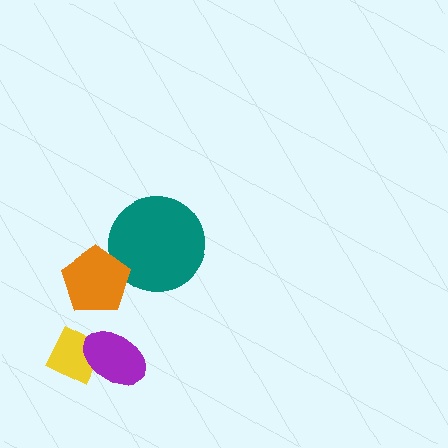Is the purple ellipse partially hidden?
No, no other shape covers it.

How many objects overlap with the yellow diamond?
1 object overlaps with the yellow diamond.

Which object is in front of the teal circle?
The orange pentagon is in front of the teal circle.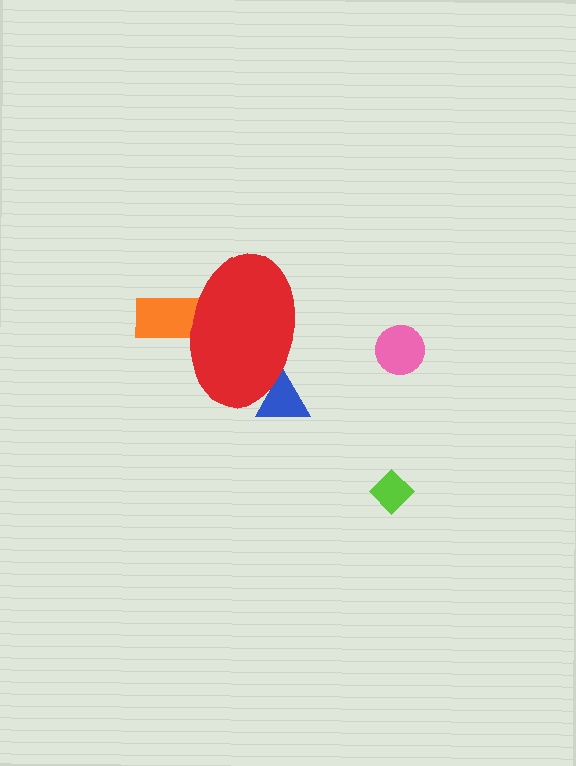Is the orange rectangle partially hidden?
Yes, the orange rectangle is partially hidden behind the red ellipse.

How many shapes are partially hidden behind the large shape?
2 shapes are partially hidden.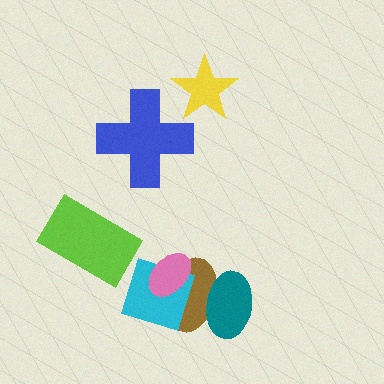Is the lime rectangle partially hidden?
No, no other shape covers it.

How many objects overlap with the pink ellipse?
2 objects overlap with the pink ellipse.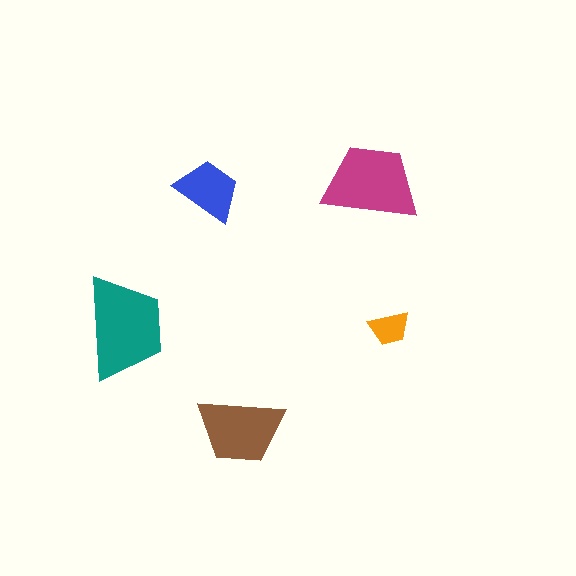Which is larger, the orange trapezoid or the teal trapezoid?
The teal one.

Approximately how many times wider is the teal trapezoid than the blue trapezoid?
About 1.5 times wider.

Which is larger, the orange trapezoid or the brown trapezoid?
The brown one.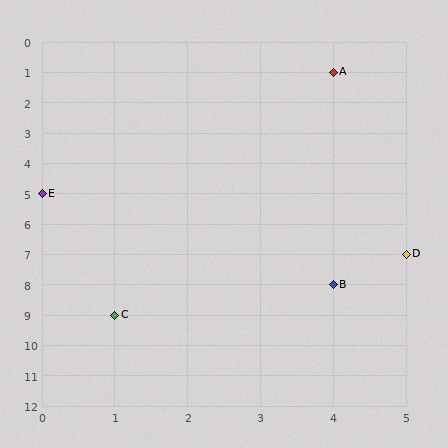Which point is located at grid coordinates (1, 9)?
Point C is at (1, 9).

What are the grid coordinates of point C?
Point C is at grid coordinates (1, 9).